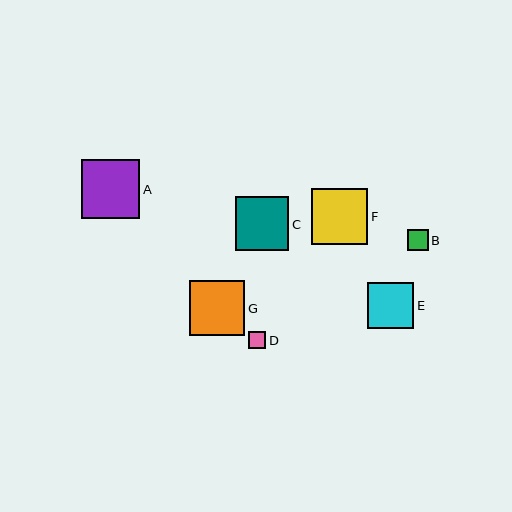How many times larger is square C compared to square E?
Square C is approximately 1.2 times the size of square E.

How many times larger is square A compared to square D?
Square A is approximately 3.4 times the size of square D.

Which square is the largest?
Square A is the largest with a size of approximately 58 pixels.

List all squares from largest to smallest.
From largest to smallest: A, F, G, C, E, B, D.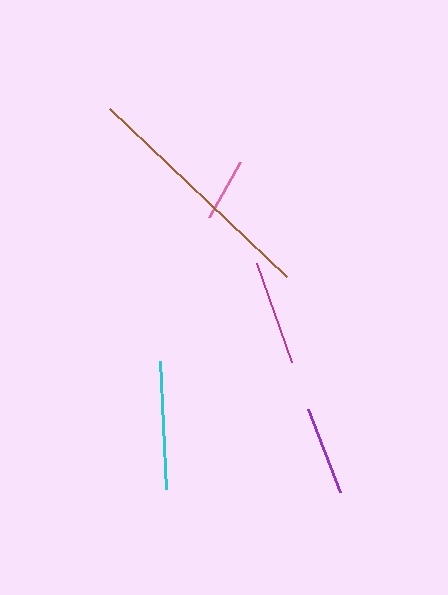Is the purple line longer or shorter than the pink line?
The purple line is longer than the pink line.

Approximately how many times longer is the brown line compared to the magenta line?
The brown line is approximately 2.3 times the length of the magenta line.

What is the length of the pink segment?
The pink segment is approximately 64 pixels long.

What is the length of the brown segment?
The brown segment is approximately 244 pixels long.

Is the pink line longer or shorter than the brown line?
The brown line is longer than the pink line.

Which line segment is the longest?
The brown line is the longest at approximately 244 pixels.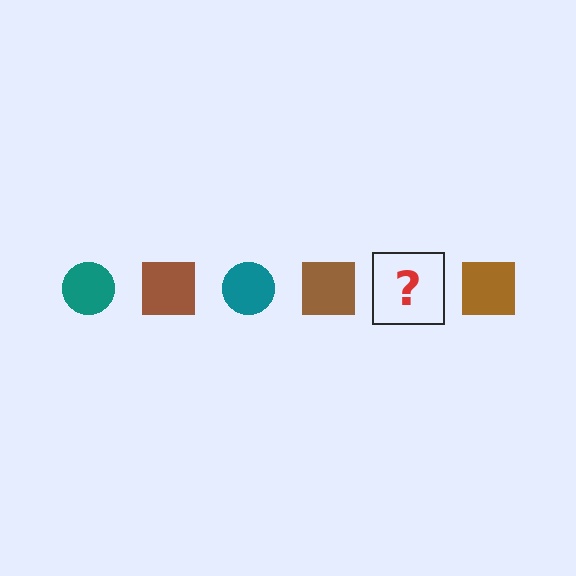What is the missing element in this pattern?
The missing element is a teal circle.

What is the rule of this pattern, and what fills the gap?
The rule is that the pattern alternates between teal circle and brown square. The gap should be filled with a teal circle.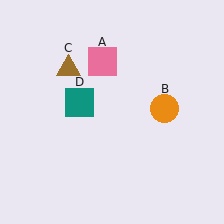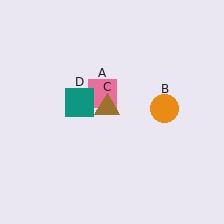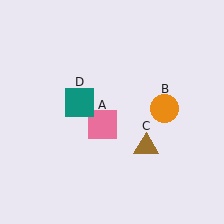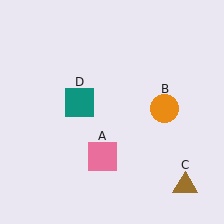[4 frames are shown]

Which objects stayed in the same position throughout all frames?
Orange circle (object B) and teal square (object D) remained stationary.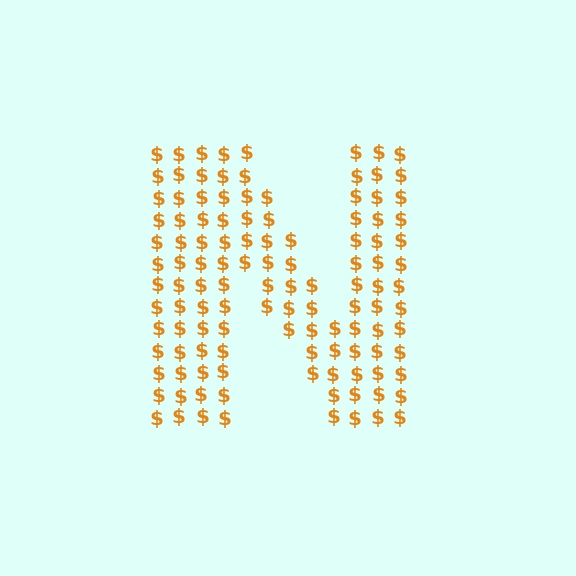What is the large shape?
The large shape is the letter N.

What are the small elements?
The small elements are dollar signs.